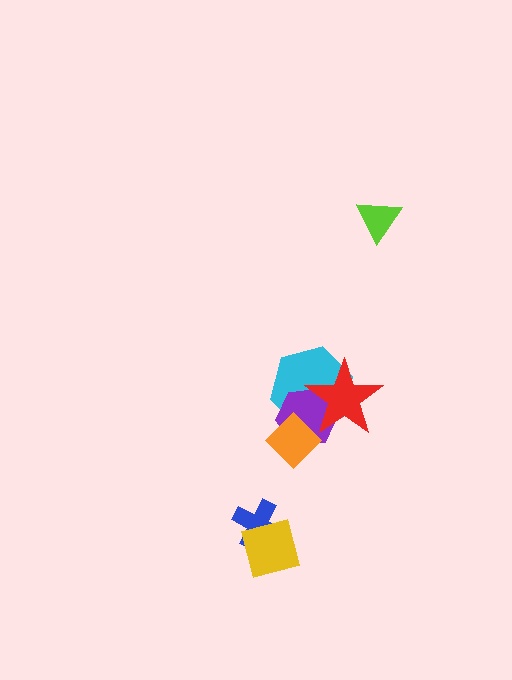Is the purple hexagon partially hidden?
Yes, it is partially covered by another shape.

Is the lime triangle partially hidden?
No, no other shape covers it.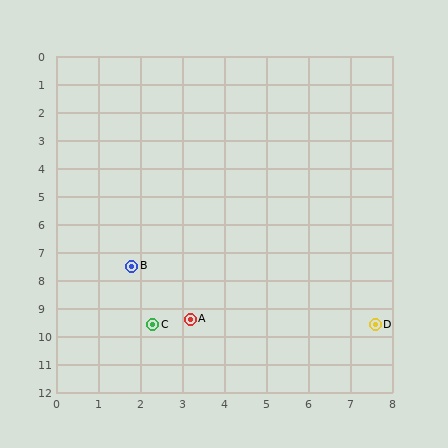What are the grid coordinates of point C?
Point C is at approximately (2.3, 9.6).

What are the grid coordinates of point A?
Point A is at approximately (3.2, 9.4).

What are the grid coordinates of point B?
Point B is at approximately (1.8, 7.5).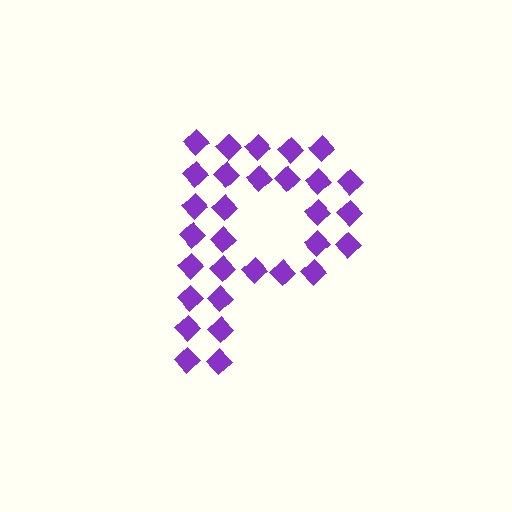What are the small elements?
The small elements are diamonds.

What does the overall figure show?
The overall figure shows the letter P.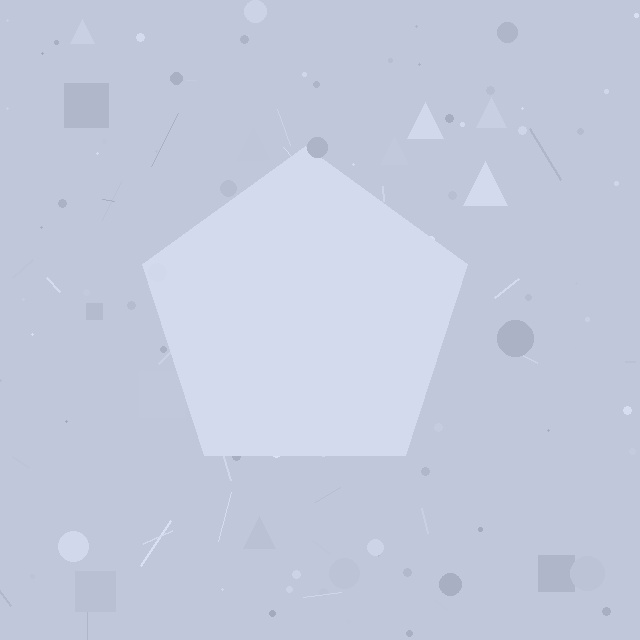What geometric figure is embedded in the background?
A pentagon is embedded in the background.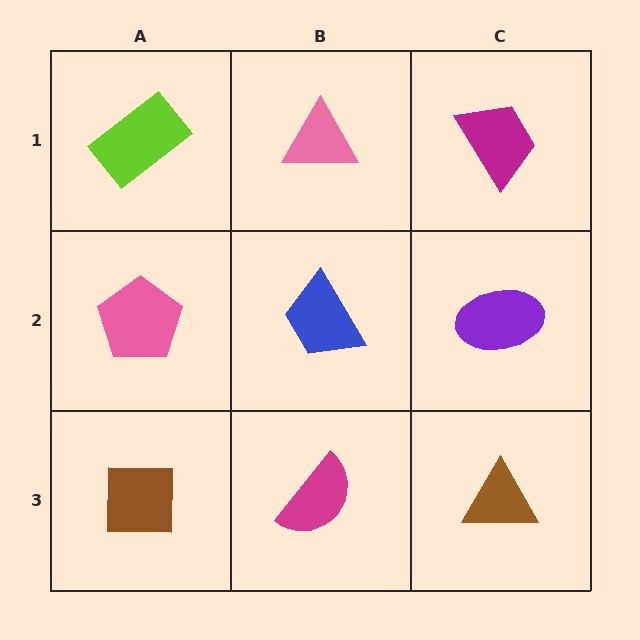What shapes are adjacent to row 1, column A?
A pink pentagon (row 2, column A), a pink triangle (row 1, column B).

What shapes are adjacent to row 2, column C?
A magenta trapezoid (row 1, column C), a brown triangle (row 3, column C), a blue trapezoid (row 2, column B).